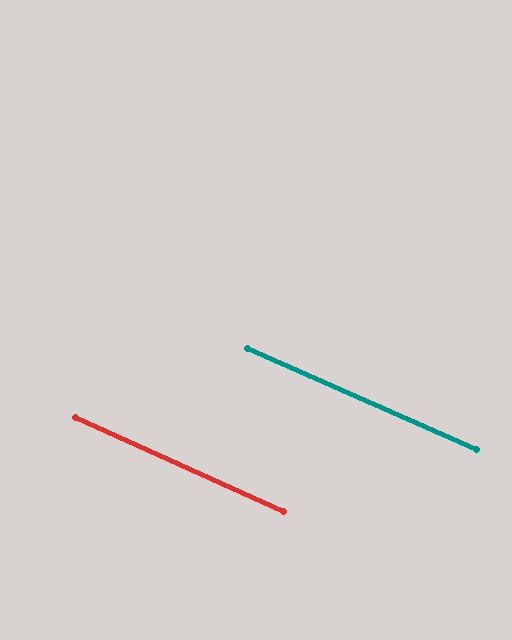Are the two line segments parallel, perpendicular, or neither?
Parallel — their directions differ by only 0.7°.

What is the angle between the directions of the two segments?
Approximately 1 degree.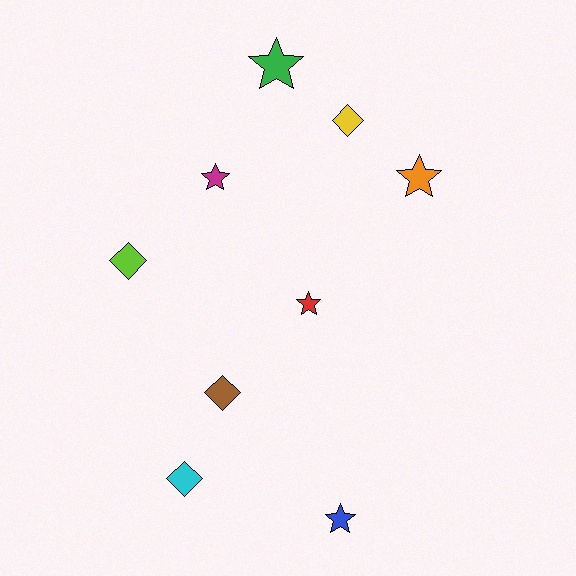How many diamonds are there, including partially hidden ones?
There are 4 diamonds.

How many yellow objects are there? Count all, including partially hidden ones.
There is 1 yellow object.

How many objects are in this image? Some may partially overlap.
There are 9 objects.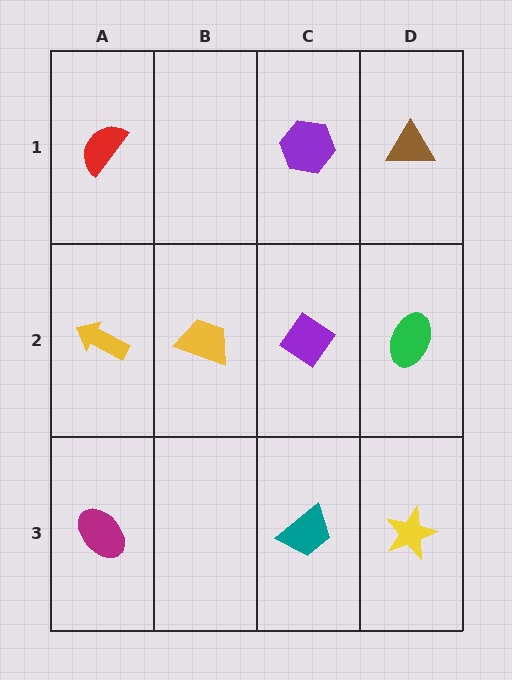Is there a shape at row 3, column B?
No, that cell is empty.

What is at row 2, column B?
A yellow trapezoid.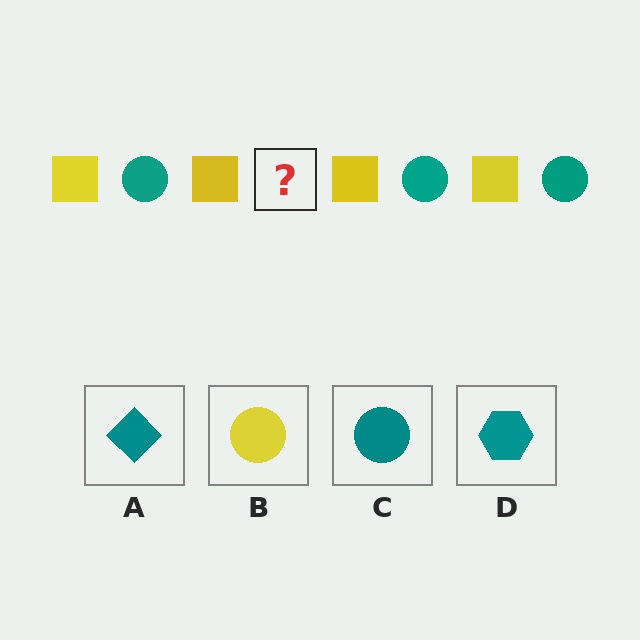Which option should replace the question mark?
Option C.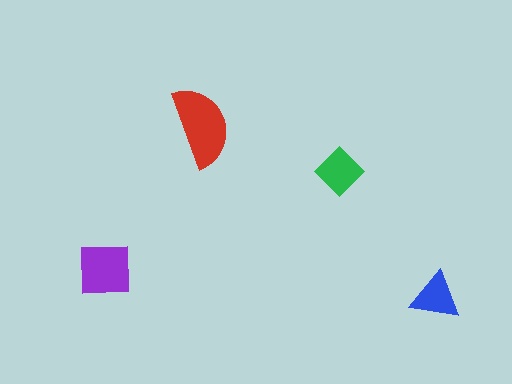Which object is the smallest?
The blue triangle.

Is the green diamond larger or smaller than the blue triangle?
Larger.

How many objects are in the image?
There are 4 objects in the image.